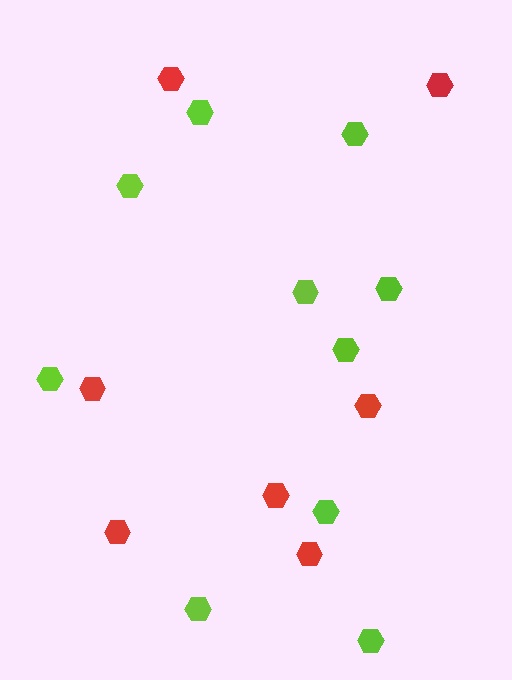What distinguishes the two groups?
There are 2 groups: one group of lime hexagons (10) and one group of red hexagons (7).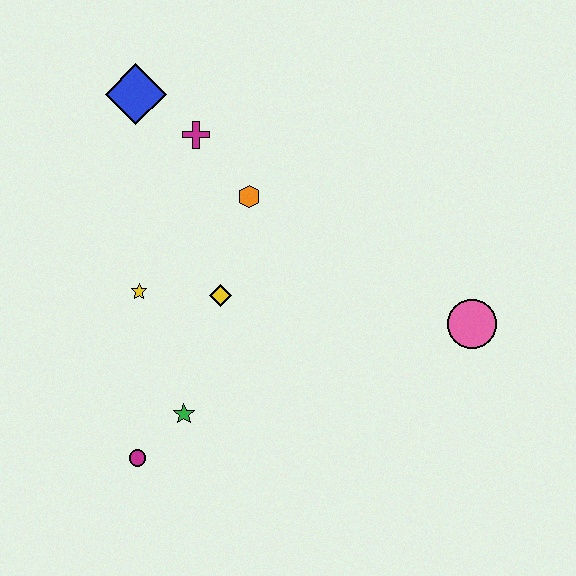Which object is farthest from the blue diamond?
The pink circle is farthest from the blue diamond.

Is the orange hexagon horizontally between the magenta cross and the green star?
No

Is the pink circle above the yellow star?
No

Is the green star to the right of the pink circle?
No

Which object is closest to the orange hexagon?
The magenta cross is closest to the orange hexagon.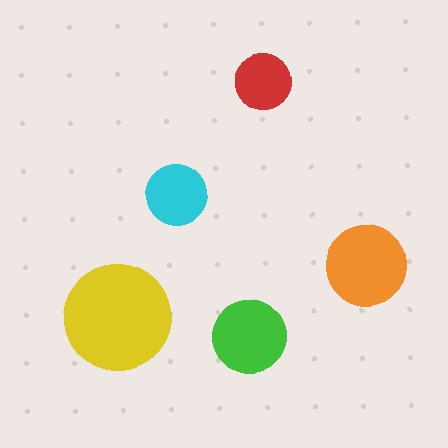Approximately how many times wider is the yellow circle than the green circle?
About 1.5 times wider.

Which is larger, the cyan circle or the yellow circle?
The yellow one.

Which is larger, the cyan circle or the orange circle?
The orange one.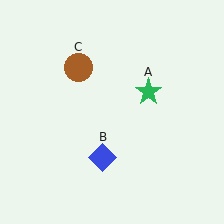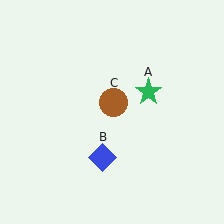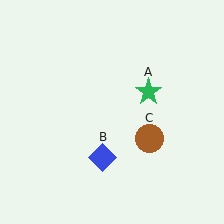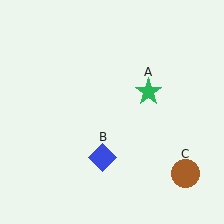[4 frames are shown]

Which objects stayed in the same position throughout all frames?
Green star (object A) and blue diamond (object B) remained stationary.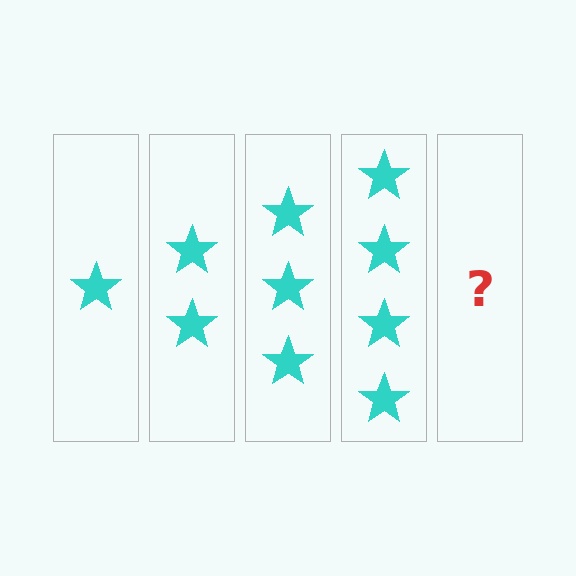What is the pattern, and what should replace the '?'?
The pattern is that each step adds one more star. The '?' should be 5 stars.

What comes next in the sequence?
The next element should be 5 stars.